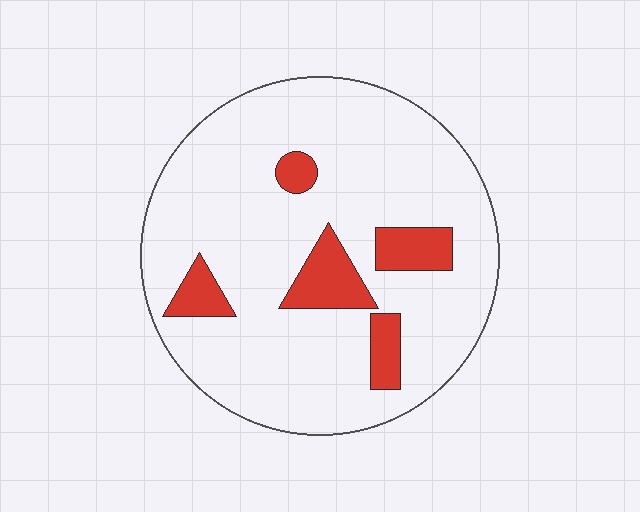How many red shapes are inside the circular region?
5.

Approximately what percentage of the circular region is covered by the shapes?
Approximately 15%.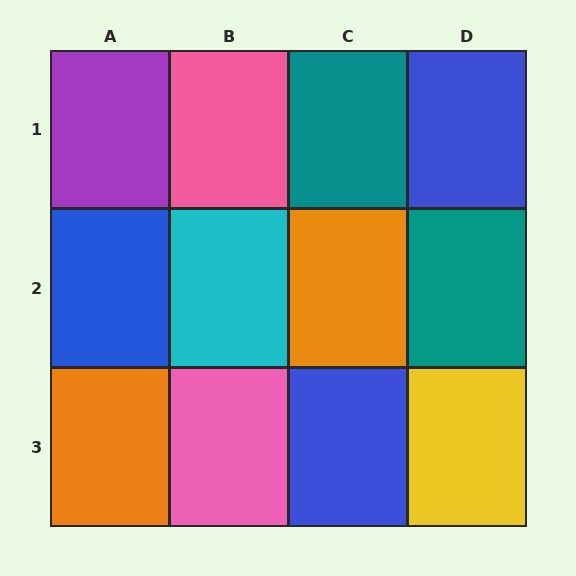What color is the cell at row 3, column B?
Pink.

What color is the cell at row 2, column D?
Teal.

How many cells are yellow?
1 cell is yellow.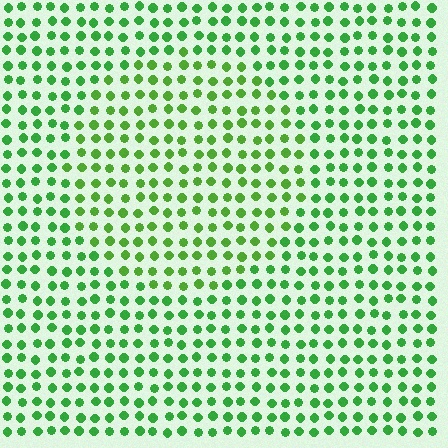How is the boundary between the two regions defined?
The boundary is defined purely by a slight shift in hue (about 19 degrees). Spacing, size, and orientation are identical on both sides.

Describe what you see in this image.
The image is filled with small green elements in a uniform arrangement. A circle-shaped region is visible where the elements are tinted to a slightly different hue, forming a subtle color boundary.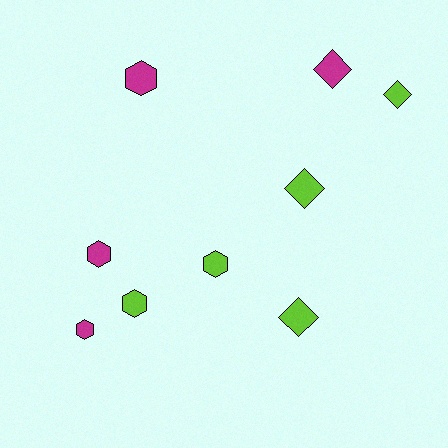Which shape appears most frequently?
Hexagon, with 5 objects.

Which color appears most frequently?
Lime, with 5 objects.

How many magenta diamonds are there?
There is 1 magenta diamond.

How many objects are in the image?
There are 9 objects.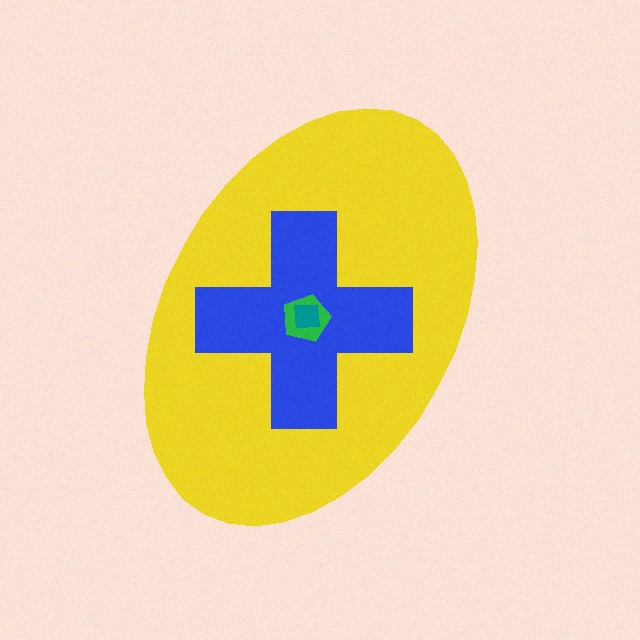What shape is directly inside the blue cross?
The green pentagon.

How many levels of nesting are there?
4.